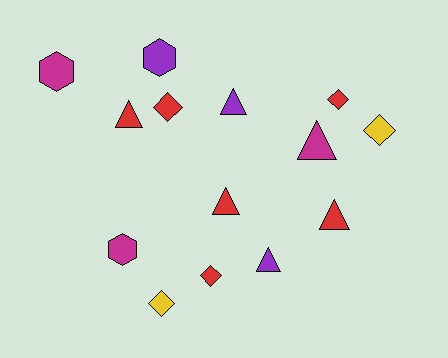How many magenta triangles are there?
There is 1 magenta triangle.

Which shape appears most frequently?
Triangle, with 6 objects.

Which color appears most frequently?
Red, with 6 objects.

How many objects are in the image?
There are 14 objects.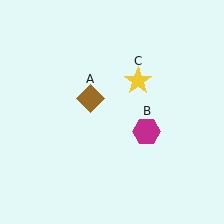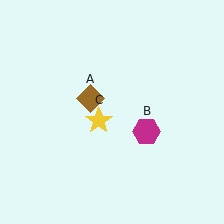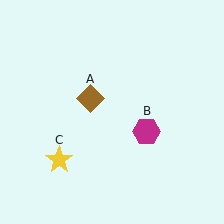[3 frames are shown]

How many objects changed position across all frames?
1 object changed position: yellow star (object C).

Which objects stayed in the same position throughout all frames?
Brown diamond (object A) and magenta hexagon (object B) remained stationary.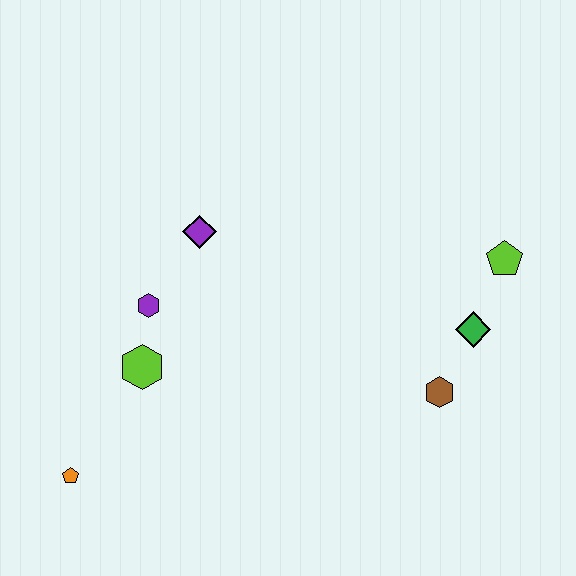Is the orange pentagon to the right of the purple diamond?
No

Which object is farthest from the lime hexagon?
The lime pentagon is farthest from the lime hexagon.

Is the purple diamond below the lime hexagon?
No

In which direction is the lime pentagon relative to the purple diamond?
The lime pentagon is to the right of the purple diamond.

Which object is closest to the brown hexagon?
The green diamond is closest to the brown hexagon.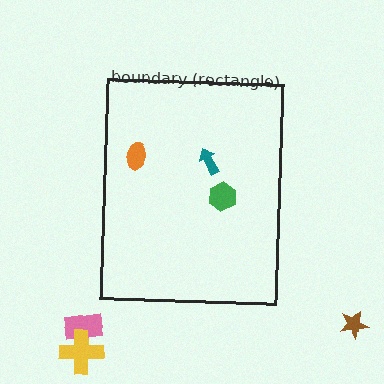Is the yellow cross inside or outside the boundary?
Outside.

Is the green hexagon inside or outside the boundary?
Inside.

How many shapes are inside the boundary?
3 inside, 3 outside.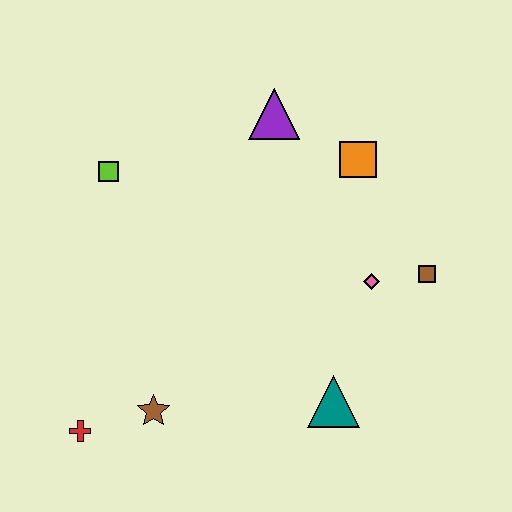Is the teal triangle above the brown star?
Yes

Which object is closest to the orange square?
The purple triangle is closest to the orange square.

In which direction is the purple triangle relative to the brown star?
The purple triangle is above the brown star.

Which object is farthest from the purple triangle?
The red cross is farthest from the purple triangle.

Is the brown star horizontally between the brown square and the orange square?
No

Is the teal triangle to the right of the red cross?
Yes